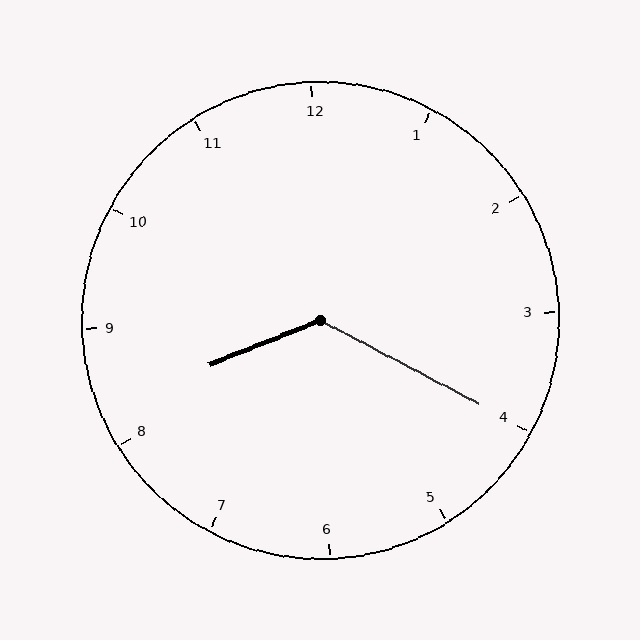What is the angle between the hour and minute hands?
Approximately 130 degrees.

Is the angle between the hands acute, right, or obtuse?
It is obtuse.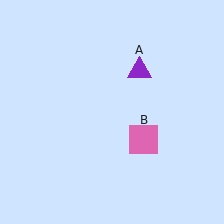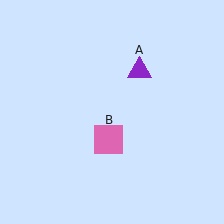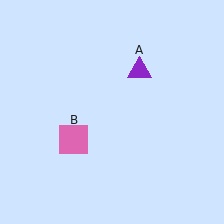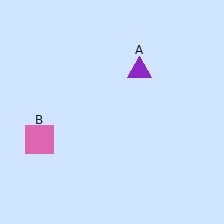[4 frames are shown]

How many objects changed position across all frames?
1 object changed position: pink square (object B).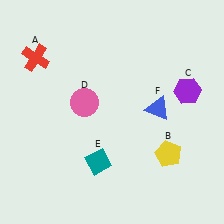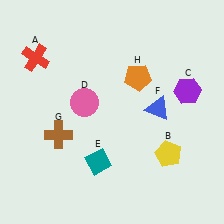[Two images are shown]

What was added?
A brown cross (G), an orange pentagon (H) were added in Image 2.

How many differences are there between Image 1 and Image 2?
There are 2 differences between the two images.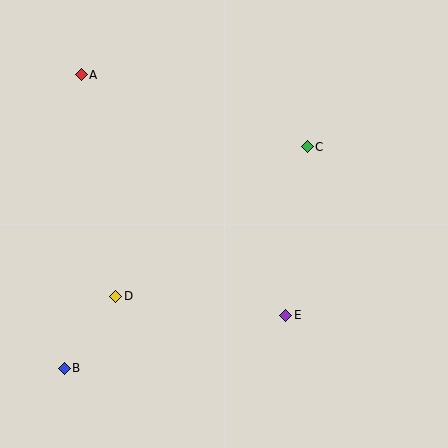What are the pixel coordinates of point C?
Point C is at (307, 147).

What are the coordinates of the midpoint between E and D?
The midpoint between E and D is at (201, 306).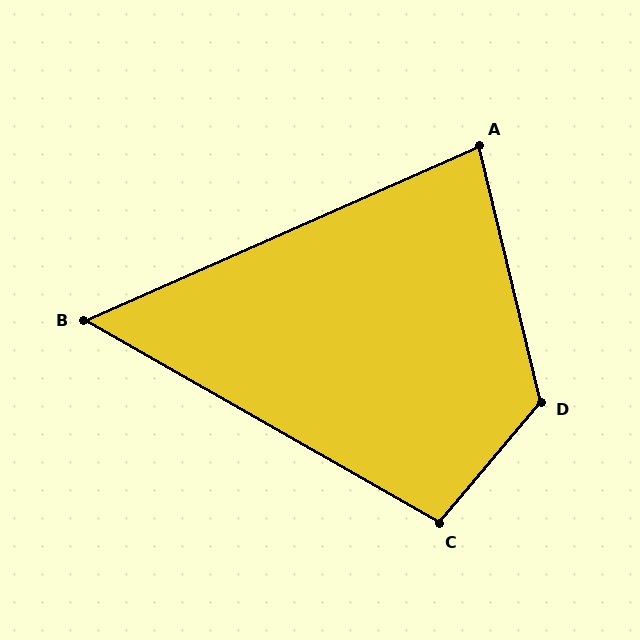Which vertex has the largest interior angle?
D, at approximately 126 degrees.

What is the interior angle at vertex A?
Approximately 80 degrees (acute).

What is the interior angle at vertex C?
Approximately 100 degrees (obtuse).